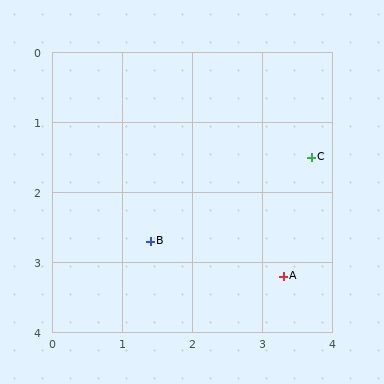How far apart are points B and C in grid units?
Points B and C are about 2.6 grid units apart.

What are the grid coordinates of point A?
Point A is at approximately (3.3, 3.2).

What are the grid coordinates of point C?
Point C is at approximately (3.7, 1.5).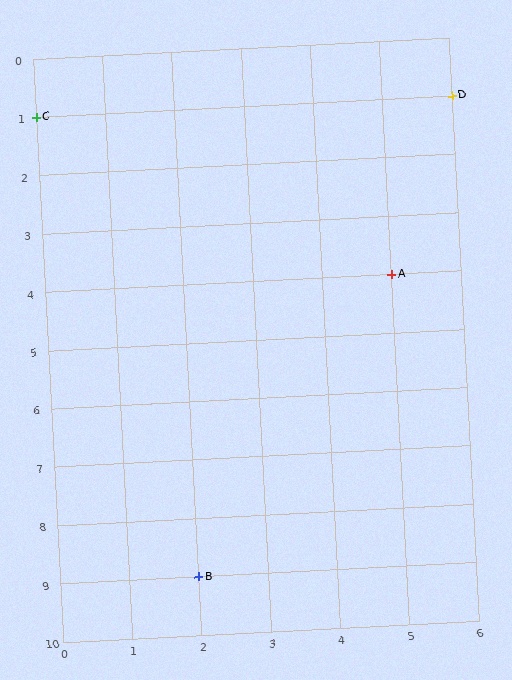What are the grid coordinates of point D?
Point D is at grid coordinates (6, 1).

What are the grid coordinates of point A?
Point A is at grid coordinates (5, 4).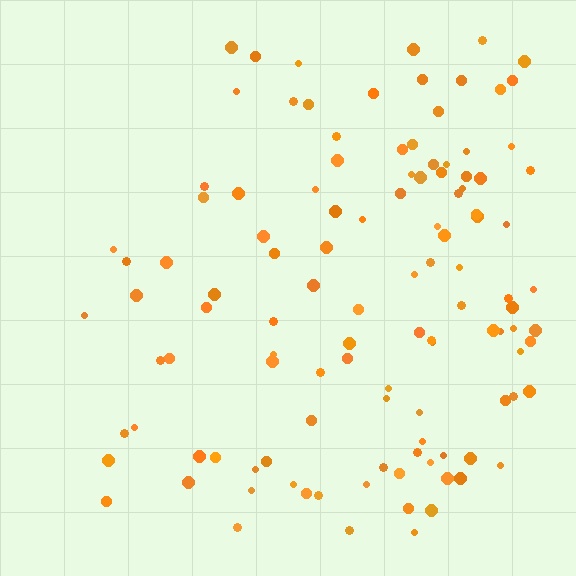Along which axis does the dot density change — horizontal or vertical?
Horizontal.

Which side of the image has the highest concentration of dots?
The right.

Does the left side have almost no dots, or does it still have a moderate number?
Still a moderate number, just noticeably fewer than the right.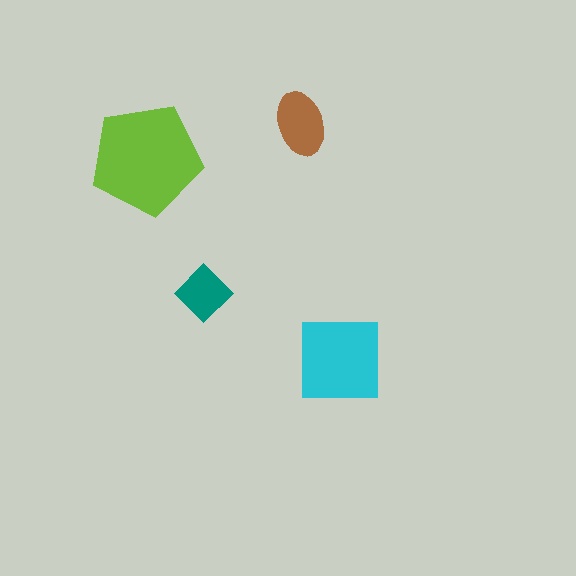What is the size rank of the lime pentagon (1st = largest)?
1st.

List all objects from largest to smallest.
The lime pentagon, the cyan square, the brown ellipse, the teal diamond.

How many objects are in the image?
There are 4 objects in the image.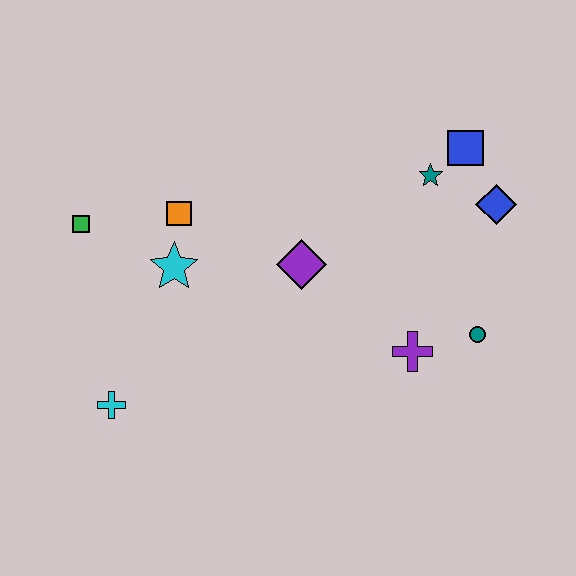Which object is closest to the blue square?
The teal star is closest to the blue square.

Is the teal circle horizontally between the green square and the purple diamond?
No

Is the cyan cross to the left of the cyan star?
Yes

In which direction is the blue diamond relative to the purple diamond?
The blue diamond is to the right of the purple diamond.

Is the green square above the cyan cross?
Yes